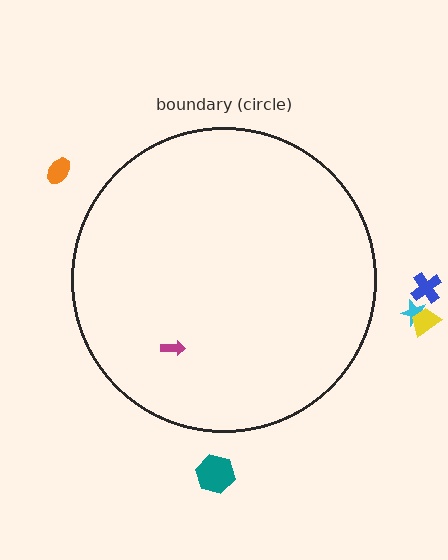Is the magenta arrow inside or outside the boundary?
Inside.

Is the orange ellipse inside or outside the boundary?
Outside.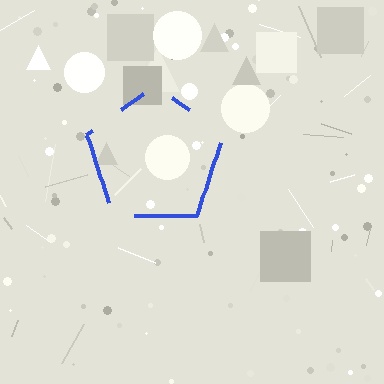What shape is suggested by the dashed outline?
The dashed outline suggests a pentagon.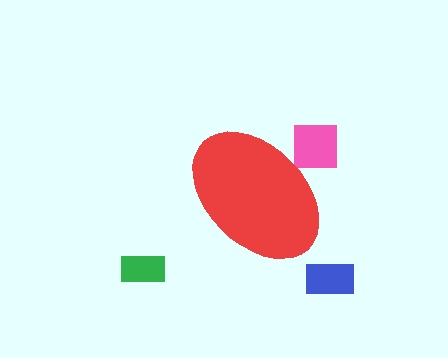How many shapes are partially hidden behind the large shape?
1 shape is partially hidden.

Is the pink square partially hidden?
Yes, the pink square is partially hidden behind the red ellipse.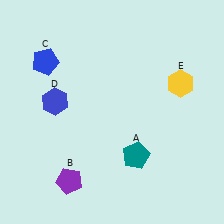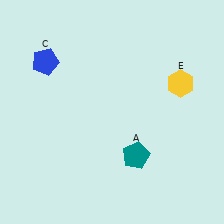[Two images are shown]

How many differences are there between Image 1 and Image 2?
There are 2 differences between the two images.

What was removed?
The blue hexagon (D), the purple pentagon (B) were removed in Image 2.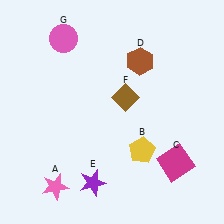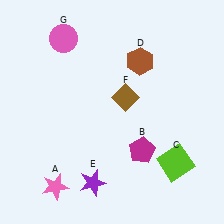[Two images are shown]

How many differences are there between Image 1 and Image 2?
There are 2 differences between the two images.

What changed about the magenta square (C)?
In Image 1, C is magenta. In Image 2, it changed to lime.